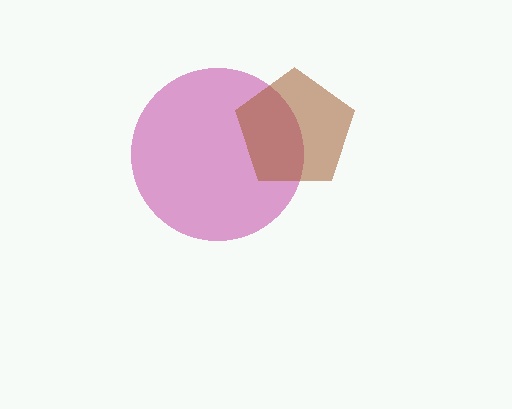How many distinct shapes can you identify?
There are 2 distinct shapes: a magenta circle, a brown pentagon.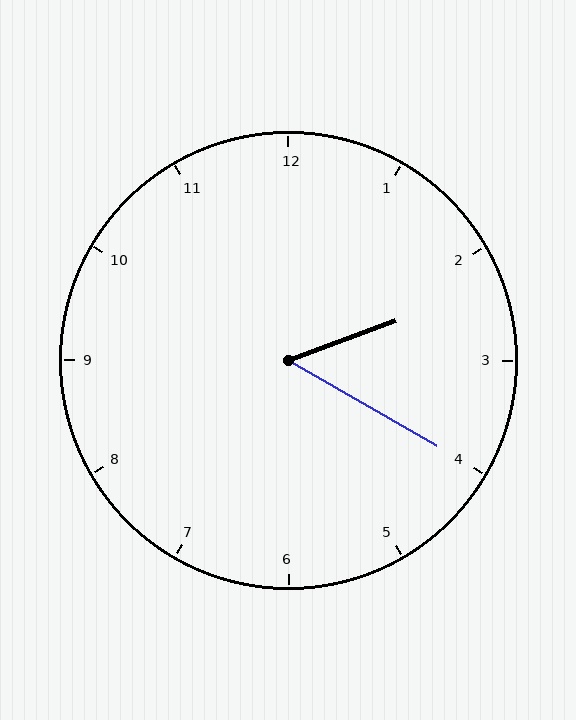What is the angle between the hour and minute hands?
Approximately 50 degrees.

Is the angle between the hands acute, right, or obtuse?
It is acute.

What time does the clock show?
2:20.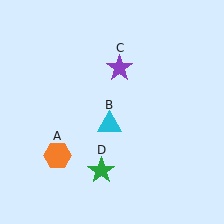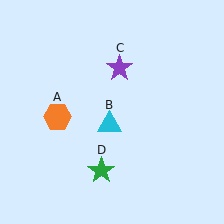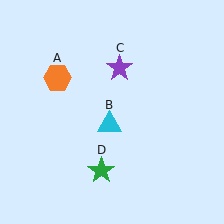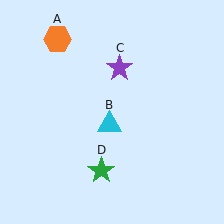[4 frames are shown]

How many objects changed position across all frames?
1 object changed position: orange hexagon (object A).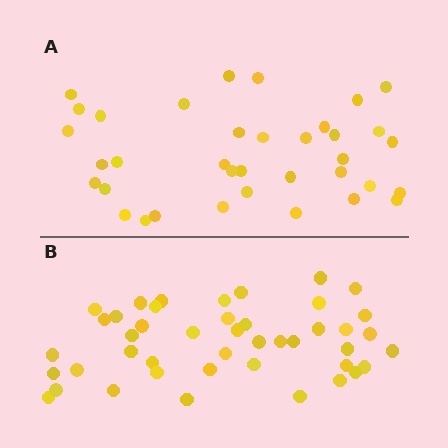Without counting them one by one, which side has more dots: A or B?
Region B (the bottom region) has more dots.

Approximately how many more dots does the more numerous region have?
Region B has roughly 8 or so more dots than region A.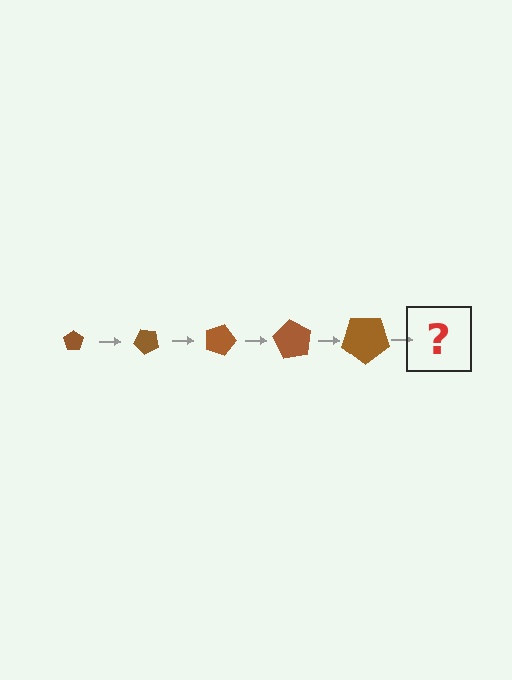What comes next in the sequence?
The next element should be a pentagon, larger than the previous one and rotated 225 degrees from the start.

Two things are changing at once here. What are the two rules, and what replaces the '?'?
The two rules are that the pentagon grows larger each step and it rotates 45 degrees each step. The '?' should be a pentagon, larger than the previous one and rotated 225 degrees from the start.